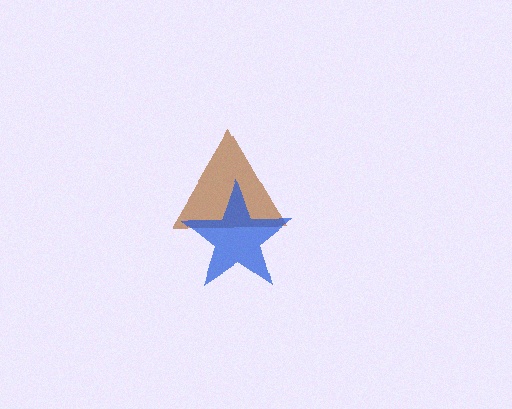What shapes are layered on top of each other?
The layered shapes are: a brown triangle, a blue star.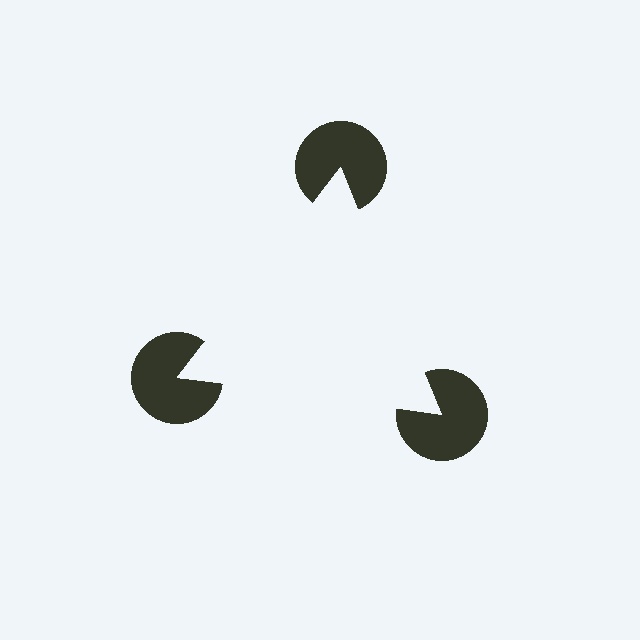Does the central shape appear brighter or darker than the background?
It typically appears slightly brighter than the background, even though no actual brightness change is drawn.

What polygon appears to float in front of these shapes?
An illusory triangle — its edges are inferred from the aligned wedge cuts in the pac-man discs, not physically drawn.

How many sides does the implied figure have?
3 sides.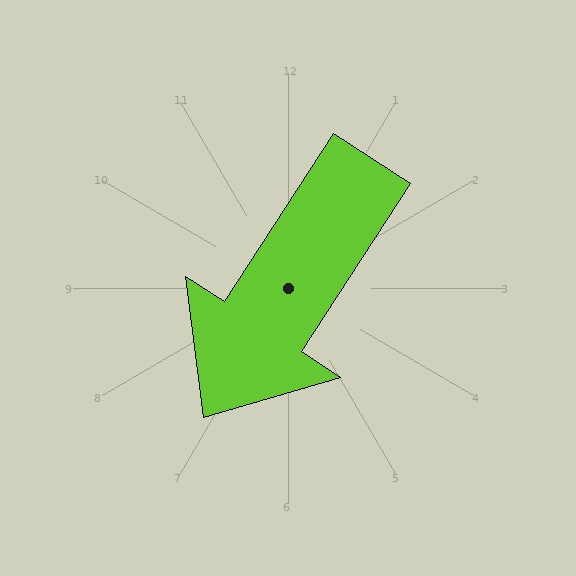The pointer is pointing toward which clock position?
Roughly 7 o'clock.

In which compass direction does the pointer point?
Southwest.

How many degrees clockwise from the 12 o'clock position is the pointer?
Approximately 213 degrees.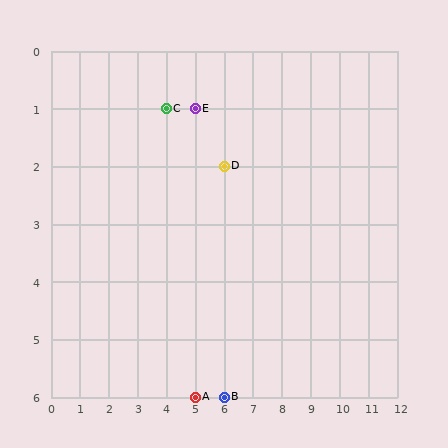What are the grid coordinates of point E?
Point E is at grid coordinates (5, 1).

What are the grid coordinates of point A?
Point A is at grid coordinates (5, 6).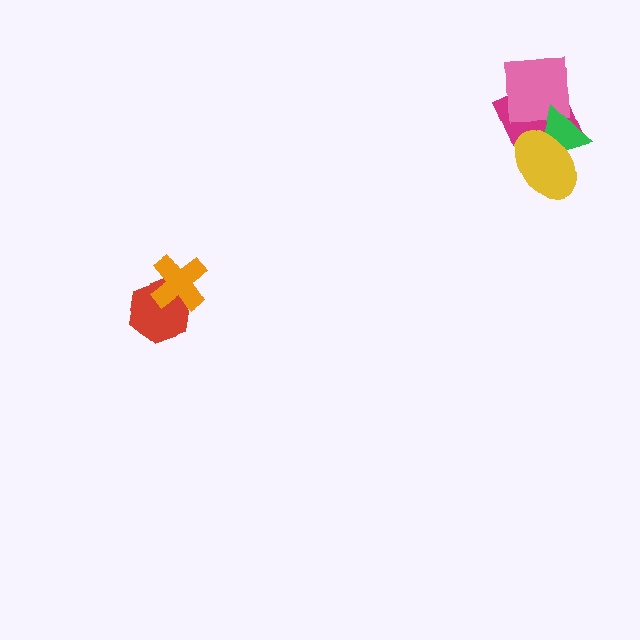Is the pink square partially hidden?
Yes, it is partially covered by another shape.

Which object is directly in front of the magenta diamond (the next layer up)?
The pink square is directly in front of the magenta diamond.